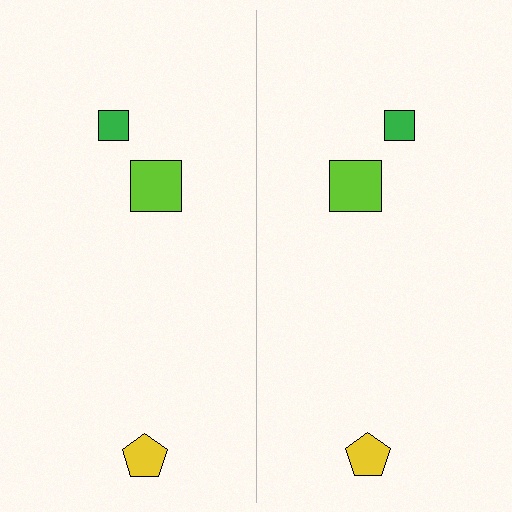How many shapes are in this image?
There are 6 shapes in this image.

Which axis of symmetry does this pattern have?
The pattern has a vertical axis of symmetry running through the center of the image.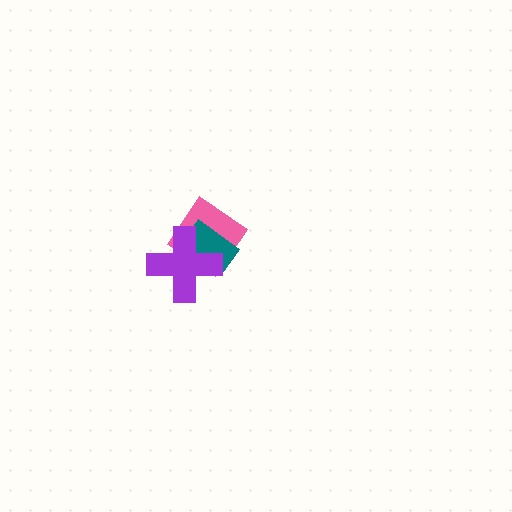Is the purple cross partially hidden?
No, no other shape covers it.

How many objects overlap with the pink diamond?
2 objects overlap with the pink diamond.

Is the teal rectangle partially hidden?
Yes, it is partially covered by another shape.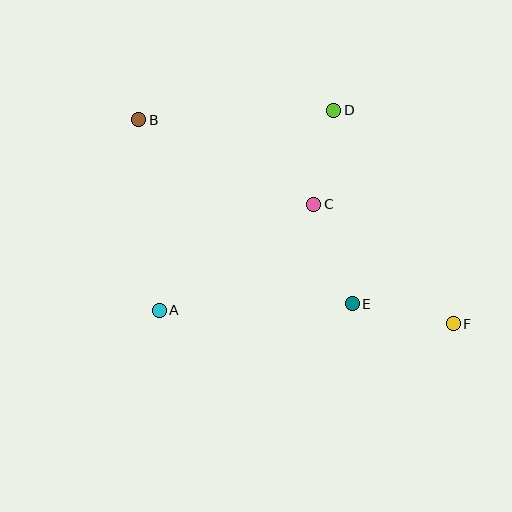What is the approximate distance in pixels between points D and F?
The distance between D and F is approximately 244 pixels.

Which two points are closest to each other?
Points C and D are closest to each other.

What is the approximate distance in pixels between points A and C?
The distance between A and C is approximately 187 pixels.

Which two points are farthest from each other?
Points B and F are farthest from each other.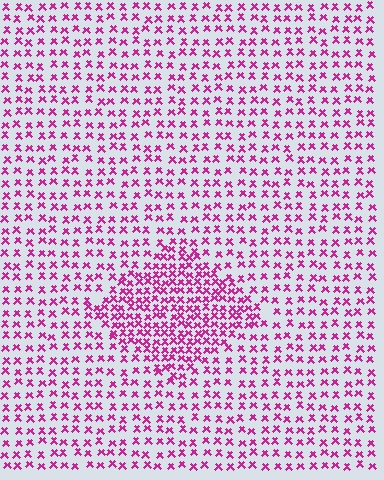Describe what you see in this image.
The image contains small magenta elements arranged at two different densities. A diamond-shaped region is visible where the elements are more densely packed than the surrounding area.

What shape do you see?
I see a diamond.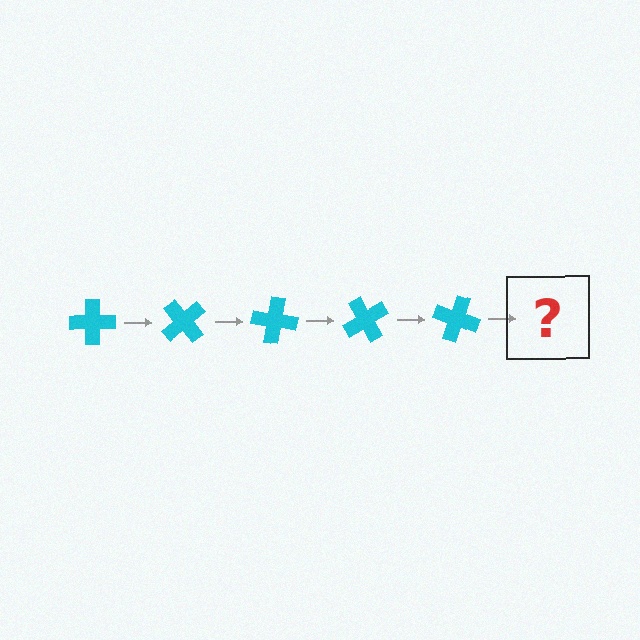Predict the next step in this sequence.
The next step is a cyan cross rotated 250 degrees.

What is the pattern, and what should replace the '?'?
The pattern is that the cross rotates 50 degrees each step. The '?' should be a cyan cross rotated 250 degrees.